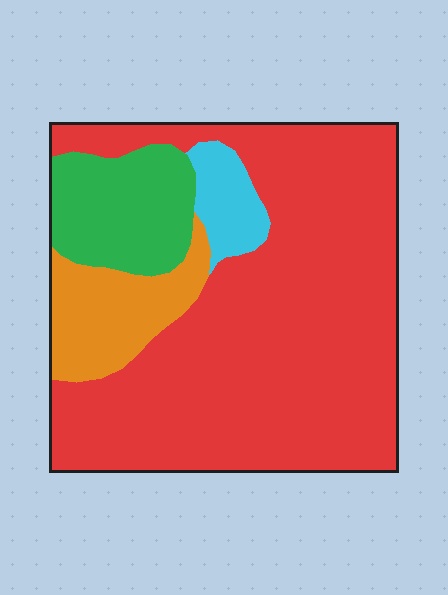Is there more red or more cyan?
Red.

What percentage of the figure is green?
Green takes up less than a sixth of the figure.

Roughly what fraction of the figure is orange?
Orange covers roughly 10% of the figure.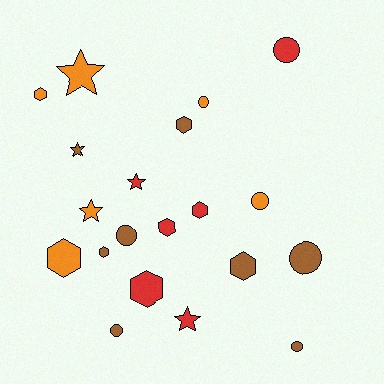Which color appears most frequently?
Brown, with 8 objects.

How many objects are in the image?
There are 20 objects.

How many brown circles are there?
There are 4 brown circles.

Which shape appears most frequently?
Hexagon, with 8 objects.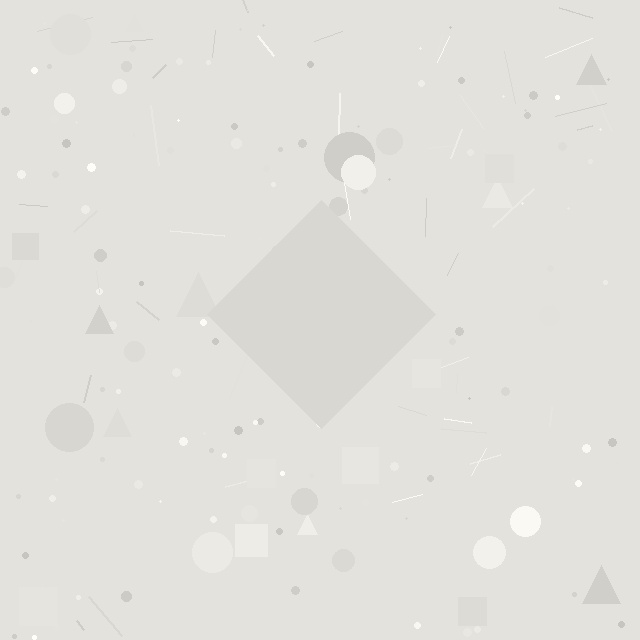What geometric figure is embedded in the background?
A diamond is embedded in the background.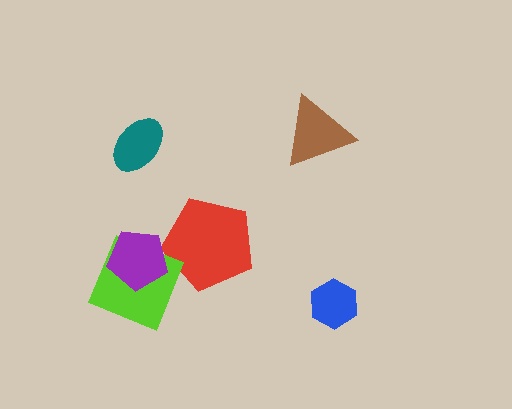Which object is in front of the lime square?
The purple pentagon is in front of the lime square.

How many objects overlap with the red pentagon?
1 object overlaps with the red pentagon.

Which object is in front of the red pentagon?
The purple pentagon is in front of the red pentagon.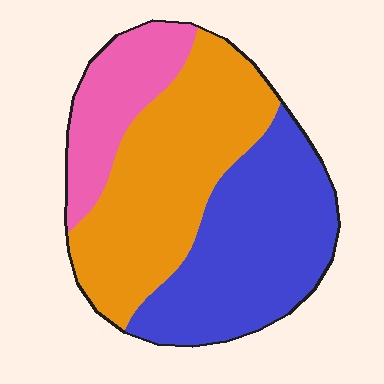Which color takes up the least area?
Pink, at roughly 20%.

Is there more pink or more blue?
Blue.